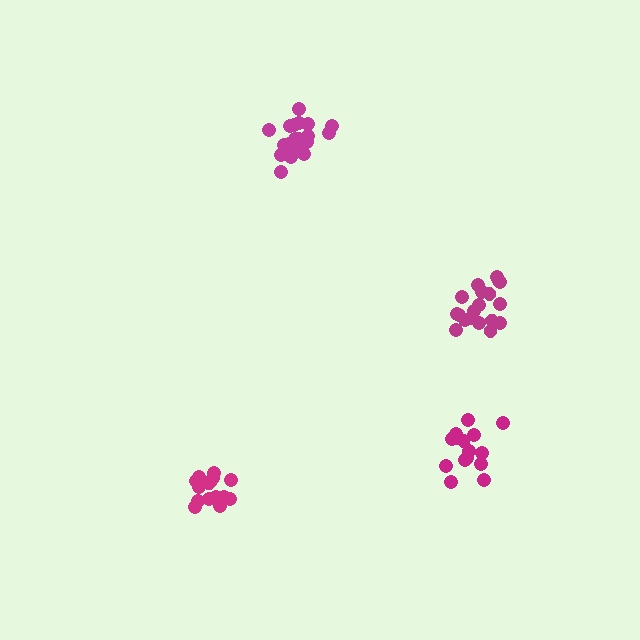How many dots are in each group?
Group 1: 21 dots, Group 2: 15 dots, Group 3: 15 dots, Group 4: 19 dots (70 total).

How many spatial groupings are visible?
There are 4 spatial groupings.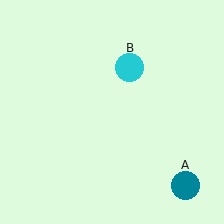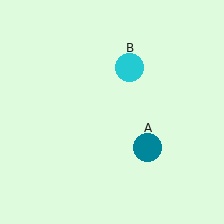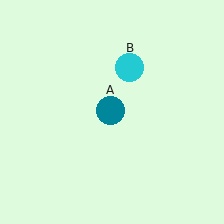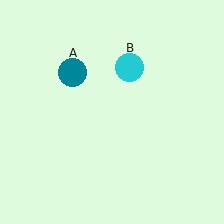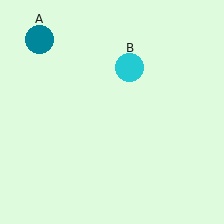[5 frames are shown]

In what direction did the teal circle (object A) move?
The teal circle (object A) moved up and to the left.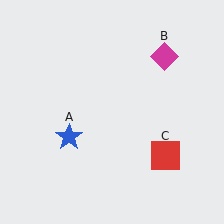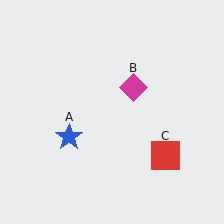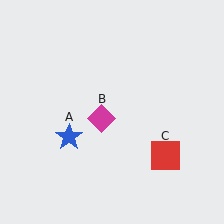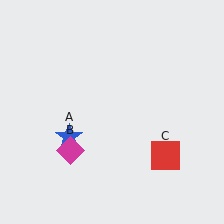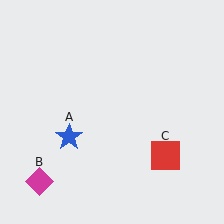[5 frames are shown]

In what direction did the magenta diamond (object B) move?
The magenta diamond (object B) moved down and to the left.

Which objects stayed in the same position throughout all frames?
Blue star (object A) and red square (object C) remained stationary.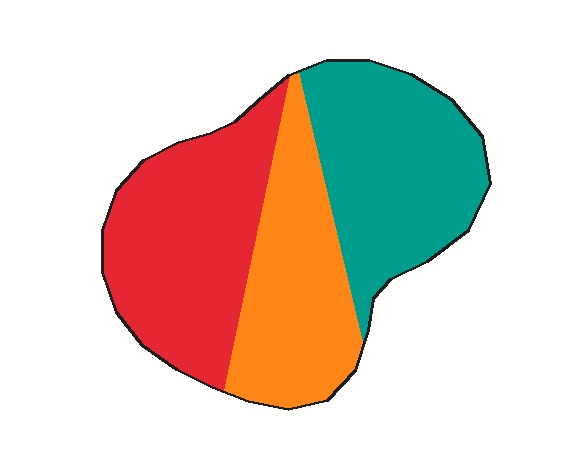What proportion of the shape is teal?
Teal covers around 35% of the shape.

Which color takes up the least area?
Orange, at roughly 30%.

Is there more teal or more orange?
Teal.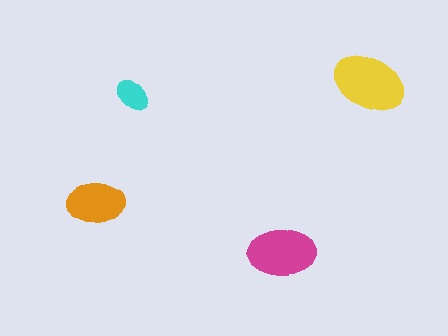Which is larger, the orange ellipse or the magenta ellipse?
The magenta one.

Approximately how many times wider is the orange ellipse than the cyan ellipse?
About 1.5 times wider.